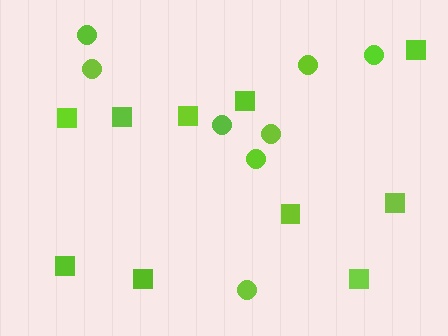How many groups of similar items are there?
There are 2 groups: one group of squares (10) and one group of circles (8).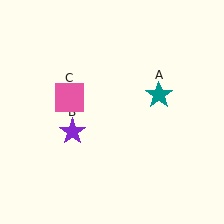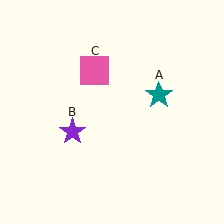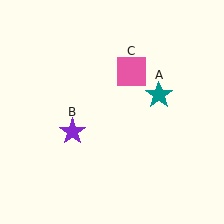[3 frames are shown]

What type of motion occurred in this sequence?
The pink square (object C) rotated clockwise around the center of the scene.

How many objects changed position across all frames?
1 object changed position: pink square (object C).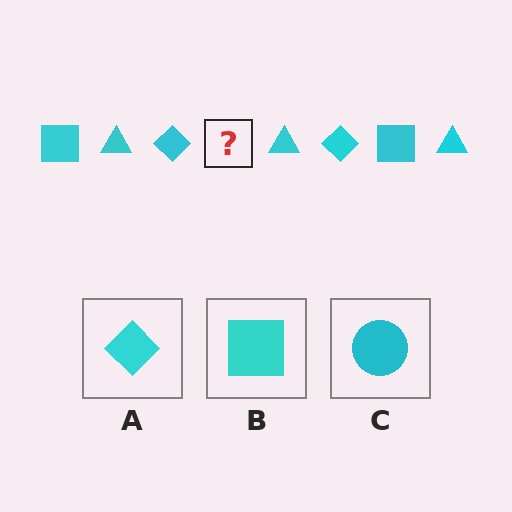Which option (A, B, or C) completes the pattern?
B.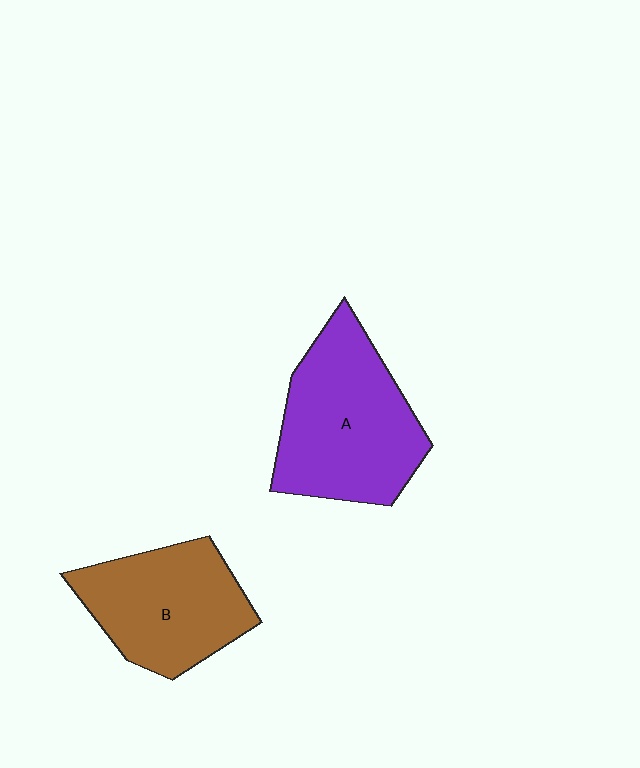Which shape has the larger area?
Shape A (purple).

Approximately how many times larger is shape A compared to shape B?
Approximately 1.2 times.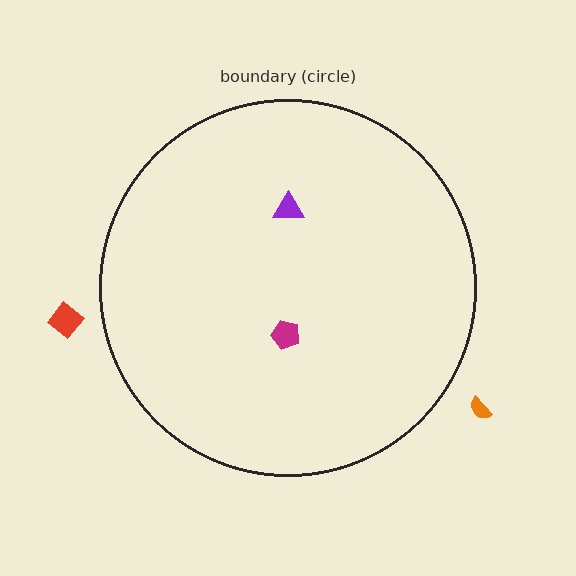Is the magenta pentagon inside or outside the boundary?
Inside.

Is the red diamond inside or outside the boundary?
Outside.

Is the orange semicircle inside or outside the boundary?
Outside.